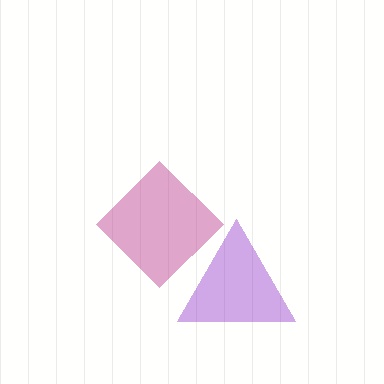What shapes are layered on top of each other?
The layered shapes are: a magenta diamond, a purple triangle.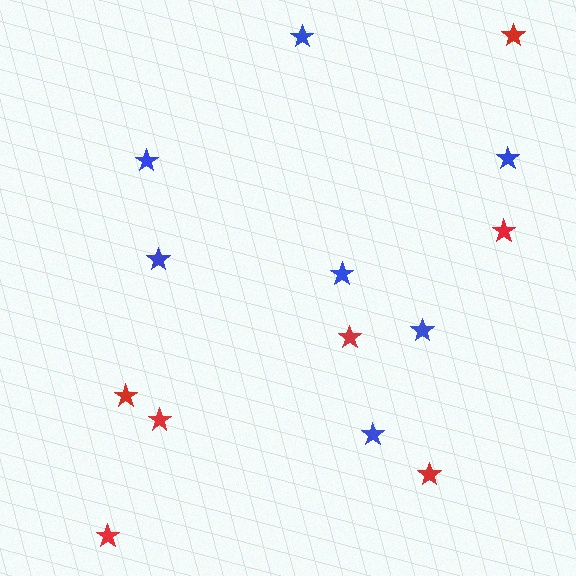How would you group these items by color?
There are 2 groups: one group of red stars (7) and one group of blue stars (7).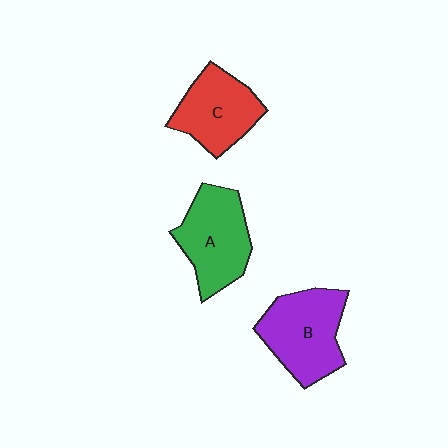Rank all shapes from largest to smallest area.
From largest to smallest: B (purple), A (green), C (red).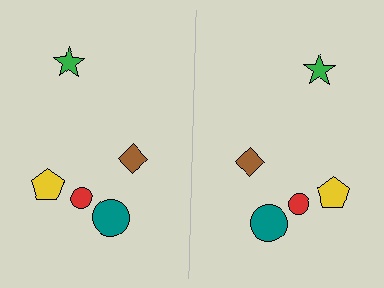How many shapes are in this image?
There are 10 shapes in this image.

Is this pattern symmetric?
Yes, this pattern has bilateral (reflection) symmetry.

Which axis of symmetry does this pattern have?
The pattern has a vertical axis of symmetry running through the center of the image.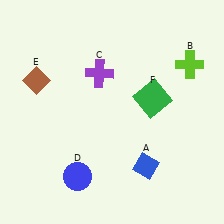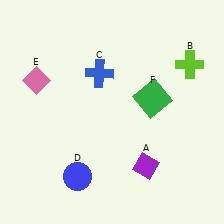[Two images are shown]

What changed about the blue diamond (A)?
In Image 1, A is blue. In Image 2, it changed to purple.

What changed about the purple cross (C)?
In Image 1, C is purple. In Image 2, it changed to blue.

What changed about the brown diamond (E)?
In Image 1, E is brown. In Image 2, it changed to pink.